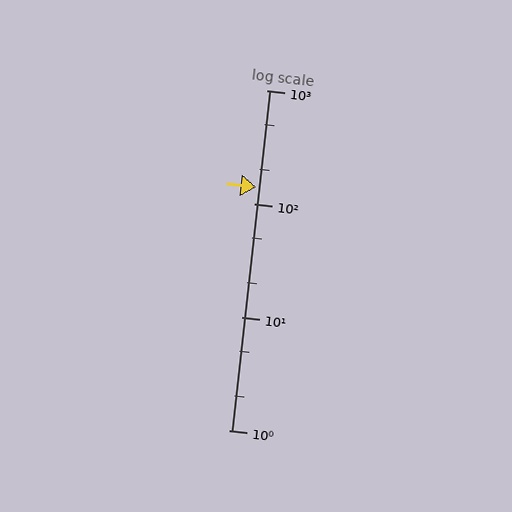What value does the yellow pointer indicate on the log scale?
The pointer indicates approximately 140.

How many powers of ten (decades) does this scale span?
The scale spans 3 decades, from 1 to 1000.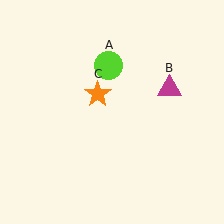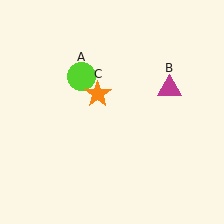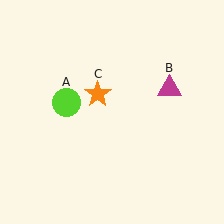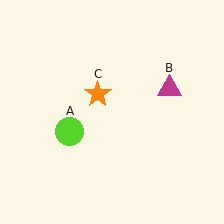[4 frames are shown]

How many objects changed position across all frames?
1 object changed position: lime circle (object A).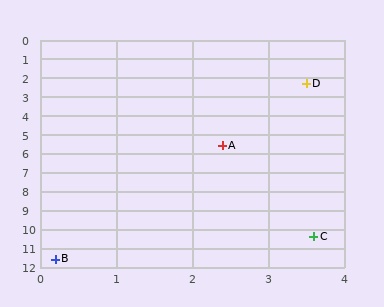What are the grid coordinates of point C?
Point C is at approximately (3.6, 10.4).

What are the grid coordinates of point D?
Point D is at approximately (3.5, 2.3).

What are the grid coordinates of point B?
Point B is at approximately (0.2, 11.6).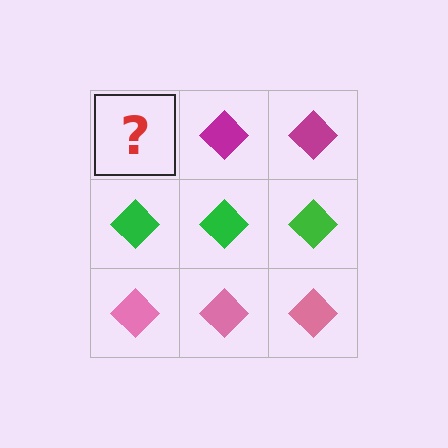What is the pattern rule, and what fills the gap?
The rule is that each row has a consistent color. The gap should be filled with a magenta diamond.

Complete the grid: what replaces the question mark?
The question mark should be replaced with a magenta diamond.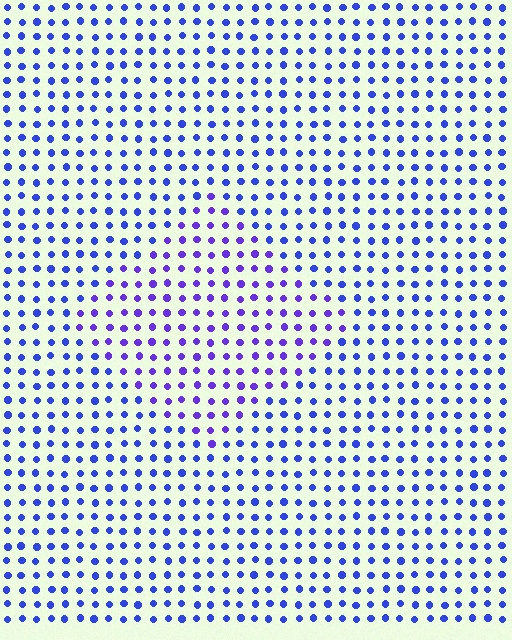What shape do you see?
I see a diamond.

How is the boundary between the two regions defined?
The boundary is defined purely by a slight shift in hue (about 26 degrees). Spacing, size, and orientation are identical on both sides.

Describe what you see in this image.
The image is filled with small blue elements in a uniform arrangement. A diamond-shaped region is visible where the elements are tinted to a slightly different hue, forming a subtle color boundary.